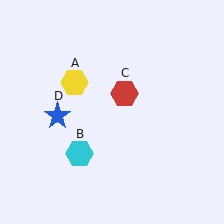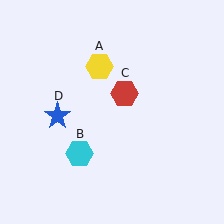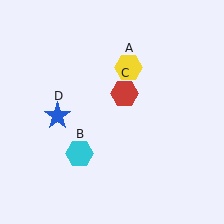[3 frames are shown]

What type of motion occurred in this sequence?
The yellow hexagon (object A) rotated clockwise around the center of the scene.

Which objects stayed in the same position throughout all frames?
Cyan hexagon (object B) and red hexagon (object C) and blue star (object D) remained stationary.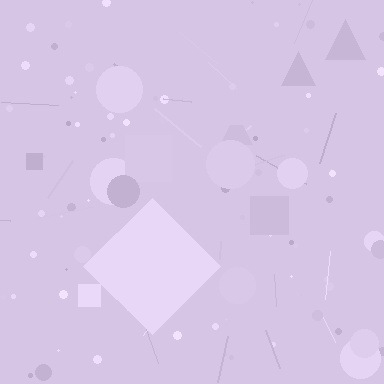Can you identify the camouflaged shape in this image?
The camouflaged shape is a diamond.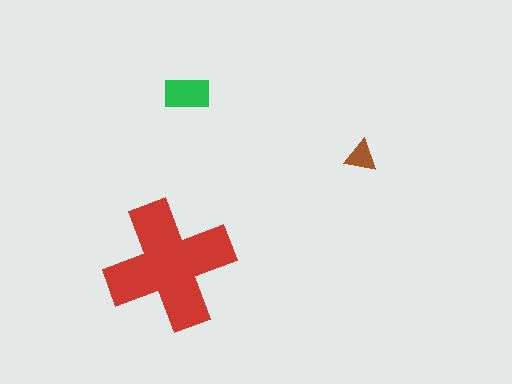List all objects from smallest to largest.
The brown triangle, the green rectangle, the red cross.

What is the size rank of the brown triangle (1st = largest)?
3rd.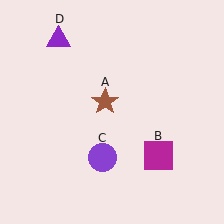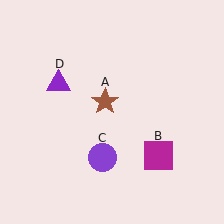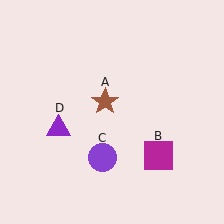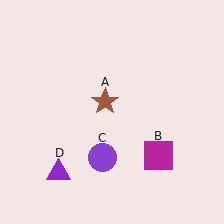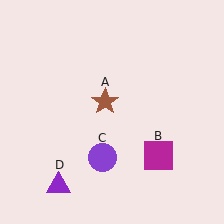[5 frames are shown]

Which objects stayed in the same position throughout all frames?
Brown star (object A) and magenta square (object B) and purple circle (object C) remained stationary.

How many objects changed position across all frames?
1 object changed position: purple triangle (object D).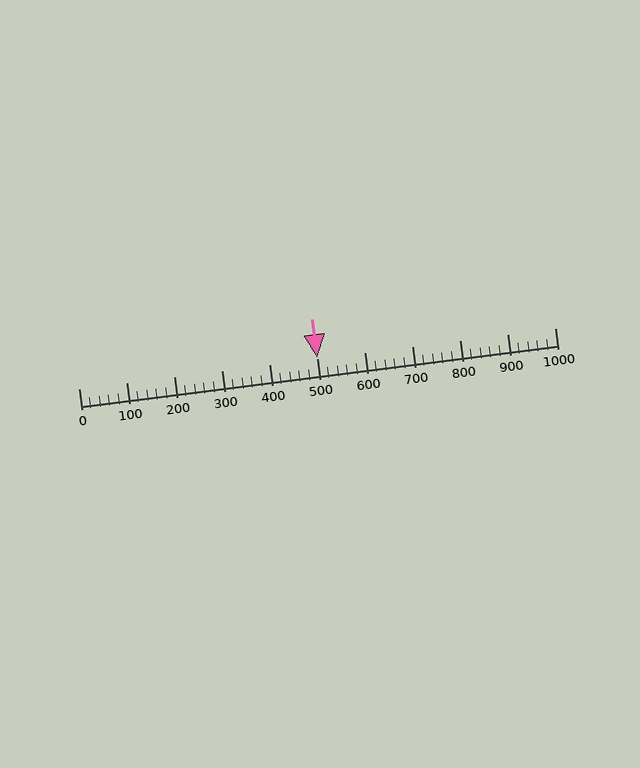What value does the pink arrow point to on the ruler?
The pink arrow points to approximately 500.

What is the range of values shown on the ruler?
The ruler shows values from 0 to 1000.